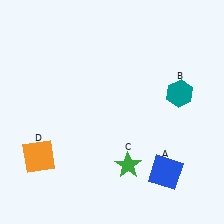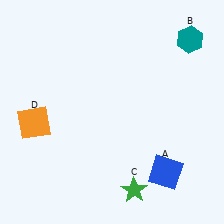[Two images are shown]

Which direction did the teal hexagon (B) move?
The teal hexagon (B) moved up.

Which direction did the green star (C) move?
The green star (C) moved down.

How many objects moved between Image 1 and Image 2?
3 objects moved between the two images.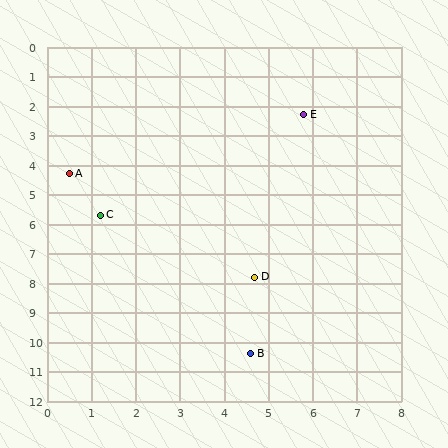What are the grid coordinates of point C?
Point C is at approximately (1.2, 5.7).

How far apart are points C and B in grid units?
Points C and B are about 5.8 grid units apart.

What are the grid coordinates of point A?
Point A is at approximately (0.5, 4.3).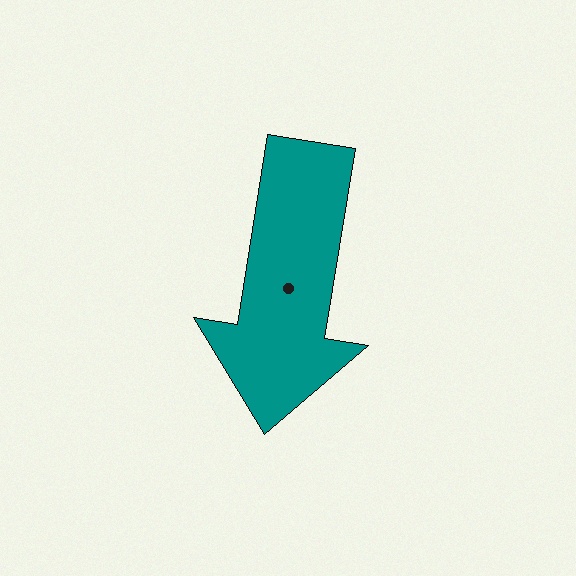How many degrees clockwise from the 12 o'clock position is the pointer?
Approximately 189 degrees.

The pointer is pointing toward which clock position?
Roughly 6 o'clock.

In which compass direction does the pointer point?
South.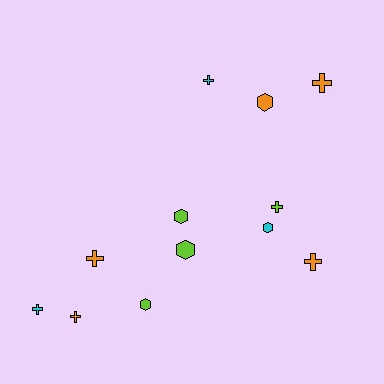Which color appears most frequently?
Orange, with 5 objects.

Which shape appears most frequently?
Cross, with 7 objects.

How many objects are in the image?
There are 12 objects.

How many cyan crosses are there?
There are 2 cyan crosses.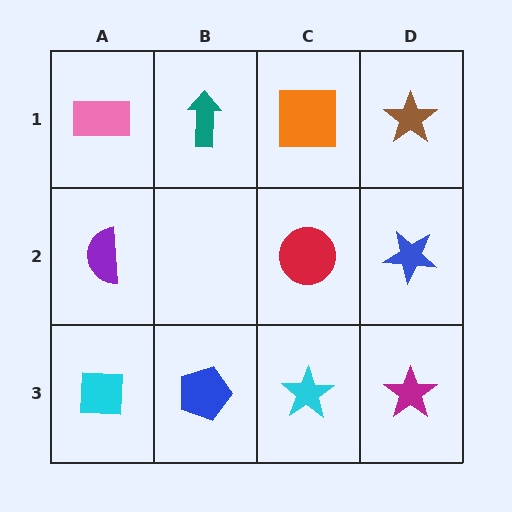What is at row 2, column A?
A purple semicircle.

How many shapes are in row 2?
3 shapes.